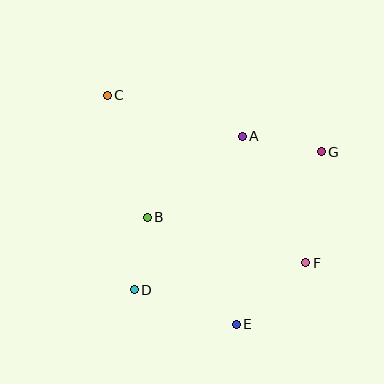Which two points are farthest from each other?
Points C and E are farthest from each other.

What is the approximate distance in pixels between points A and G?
The distance between A and G is approximately 81 pixels.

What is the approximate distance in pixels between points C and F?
The distance between C and F is approximately 260 pixels.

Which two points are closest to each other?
Points B and D are closest to each other.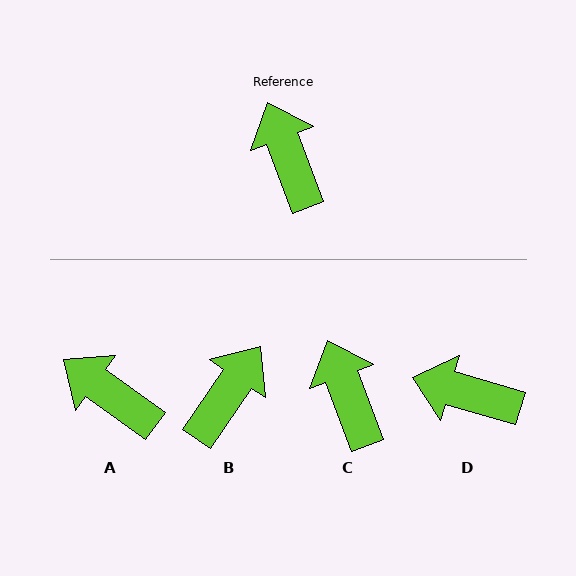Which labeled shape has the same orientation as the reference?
C.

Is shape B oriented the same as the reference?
No, it is off by about 55 degrees.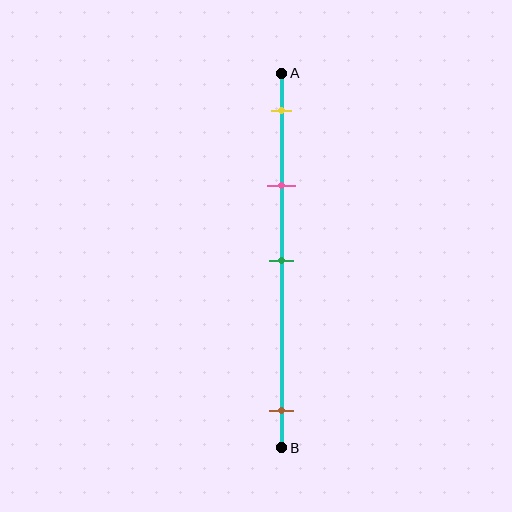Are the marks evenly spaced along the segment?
No, the marks are not evenly spaced.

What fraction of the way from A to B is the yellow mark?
The yellow mark is approximately 10% (0.1) of the way from A to B.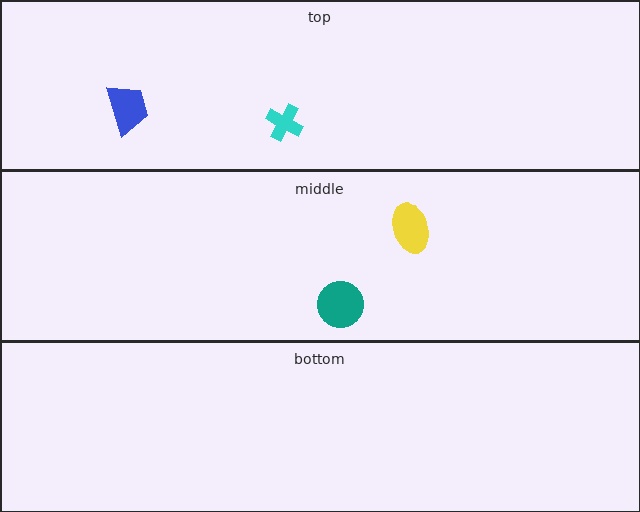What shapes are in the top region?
The blue trapezoid, the cyan cross.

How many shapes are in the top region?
2.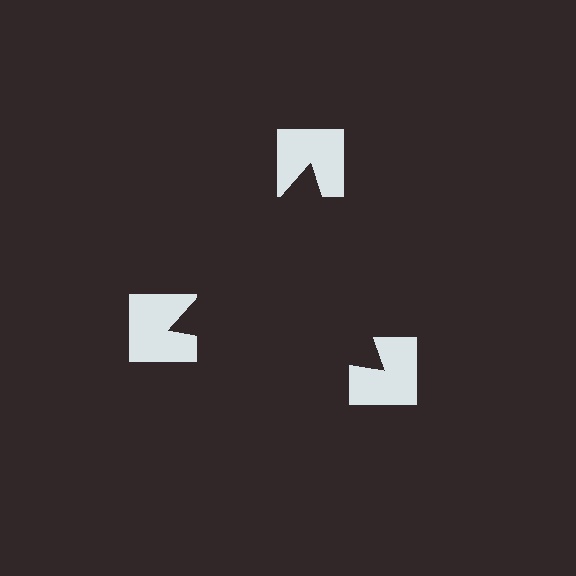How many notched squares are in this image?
There are 3 — one at each vertex of the illusory triangle.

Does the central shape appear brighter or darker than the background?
It typically appears slightly darker than the background, even though no actual brightness change is drawn.